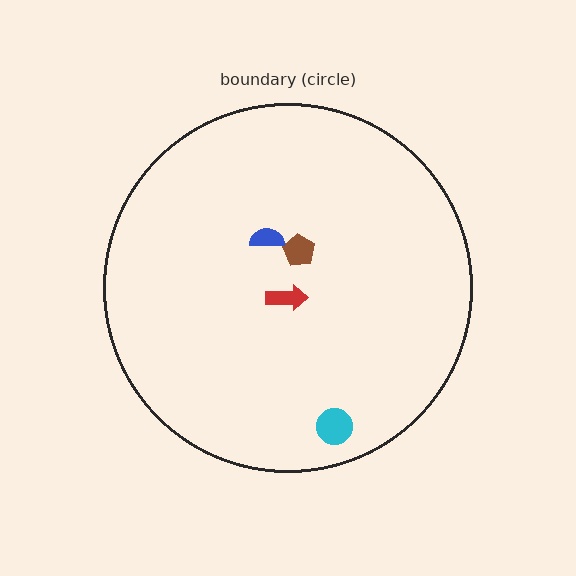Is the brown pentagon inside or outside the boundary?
Inside.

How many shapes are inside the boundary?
4 inside, 0 outside.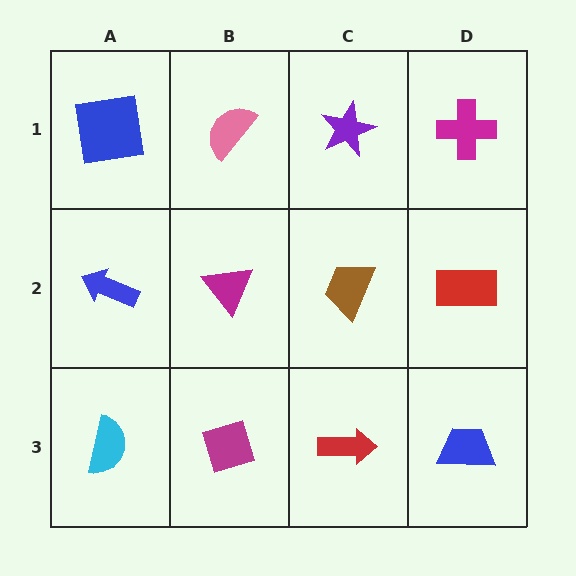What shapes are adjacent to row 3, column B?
A magenta triangle (row 2, column B), a cyan semicircle (row 3, column A), a red arrow (row 3, column C).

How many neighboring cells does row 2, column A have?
3.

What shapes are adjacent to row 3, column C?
A brown trapezoid (row 2, column C), a magenta diamond (row 3, column B), a blue trapezoid (row 3, column D).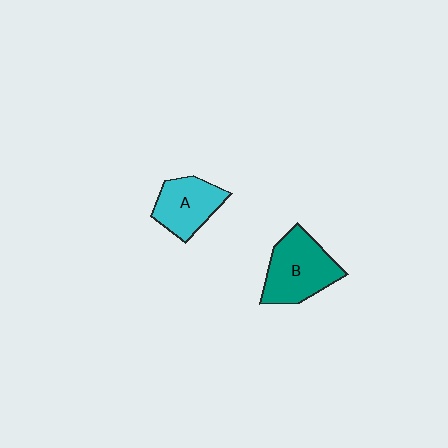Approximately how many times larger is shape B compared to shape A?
Approximately 1.3 times.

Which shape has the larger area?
Shape B (teal).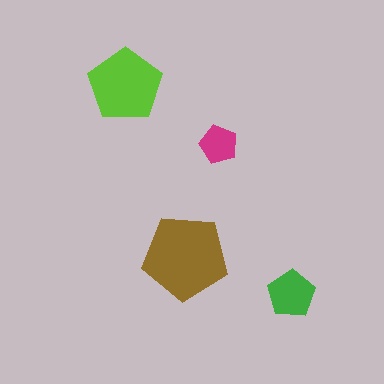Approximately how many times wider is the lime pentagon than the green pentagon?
About 1.5 times wider.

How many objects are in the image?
There are 4 objects in the image.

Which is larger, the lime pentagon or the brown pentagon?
The brown one.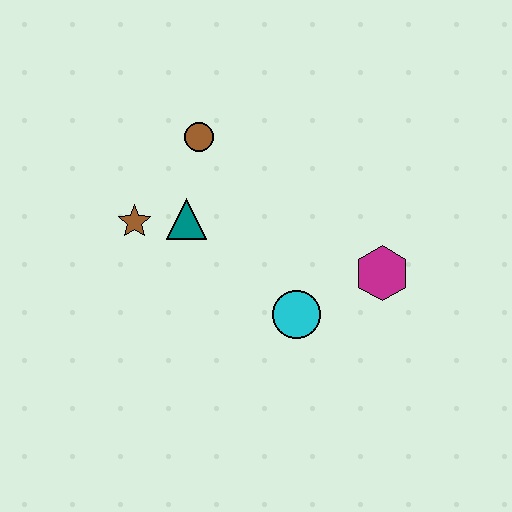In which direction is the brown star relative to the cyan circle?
The brown star is to the left of the cyan circle.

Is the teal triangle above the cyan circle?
Yes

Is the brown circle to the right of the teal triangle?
Yes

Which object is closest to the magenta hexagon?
The cyan circle is closest to the magenta hexagon.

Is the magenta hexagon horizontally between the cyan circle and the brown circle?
No